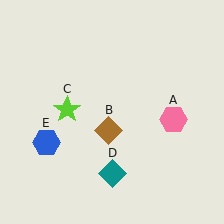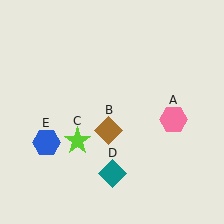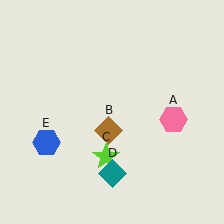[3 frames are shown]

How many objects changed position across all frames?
1 object changed position: lime star (object C).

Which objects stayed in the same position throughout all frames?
Pink hexagon (object A) and brown diamond (object B) and teal diamond (object D) and blue hexagon (object E) remained stationary.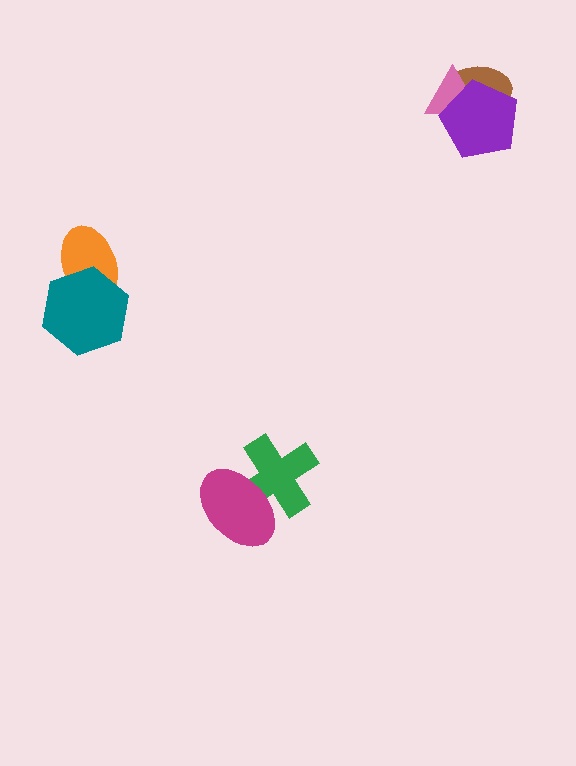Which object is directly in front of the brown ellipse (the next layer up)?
The pink triangle is directly in front of the brown ellipse.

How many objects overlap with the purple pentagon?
2 objects overlap with the purple pentagon.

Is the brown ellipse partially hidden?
Yes, it is partially covered by another shape.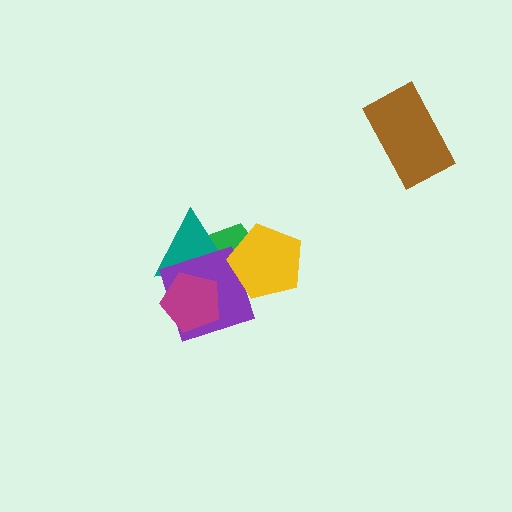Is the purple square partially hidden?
Yes, it is partially covered by another shape.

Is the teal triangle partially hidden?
Yes, it is partially covered by another shape.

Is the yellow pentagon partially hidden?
No, no other shape covers it.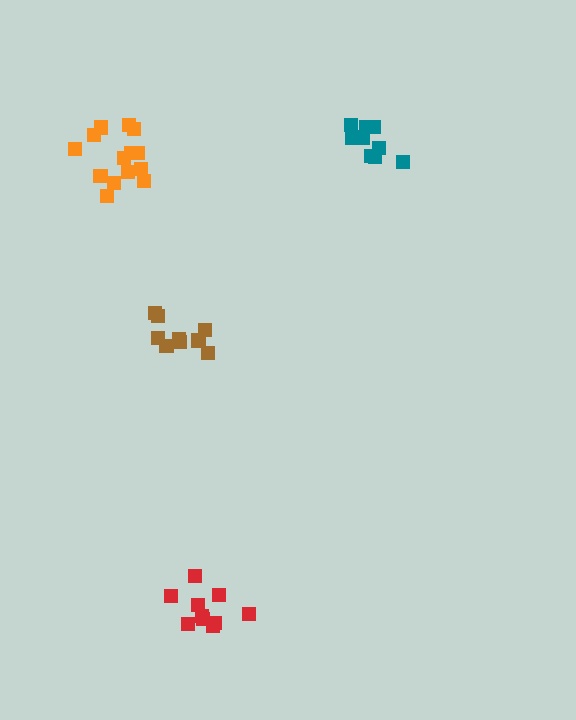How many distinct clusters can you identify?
There are 4 distinct clusters.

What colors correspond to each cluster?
The clusters are colored: red, brown, orange, teal.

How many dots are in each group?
Group 1: 10 dots, Group 2: 9 dots, Group 3: 14 dots, Group 4: 9 dots (42 total).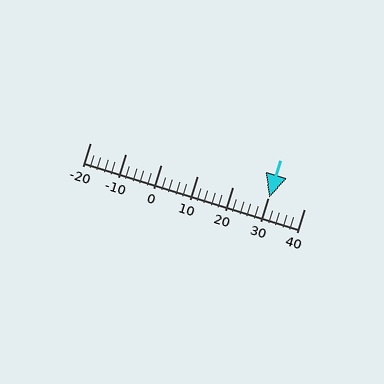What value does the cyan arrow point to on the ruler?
The cyan arrow points to approximately 30.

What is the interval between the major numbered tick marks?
The major tick marks are spaced 10 units apart.